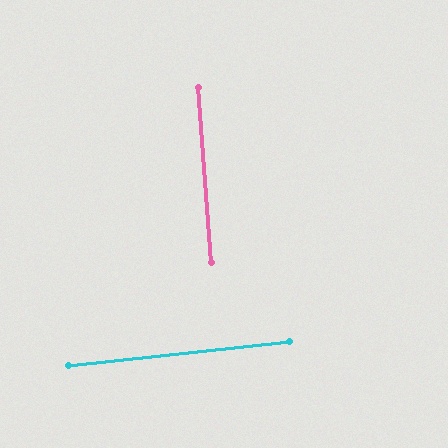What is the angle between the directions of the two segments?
Approximately 88 degrees.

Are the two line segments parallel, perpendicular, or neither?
Perpendicular — they meet at approximately 88°.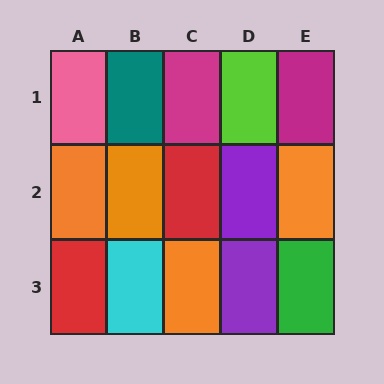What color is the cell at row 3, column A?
Red.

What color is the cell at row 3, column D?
Purple.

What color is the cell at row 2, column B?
Orange.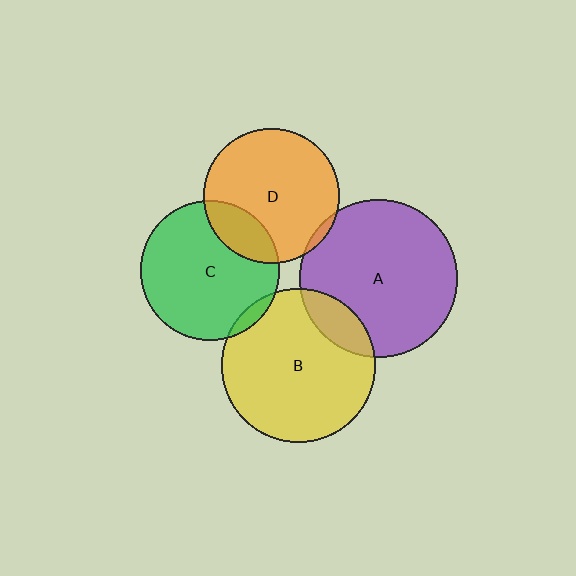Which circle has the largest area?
Circle A (purple).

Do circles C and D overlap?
Yes.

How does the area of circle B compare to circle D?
Approximately 1.3 times.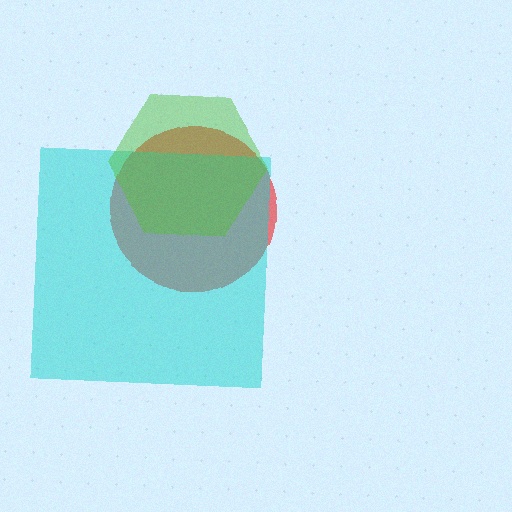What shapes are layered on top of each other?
The layered shapes are: a red circle, a cyan square, a lime hexagon.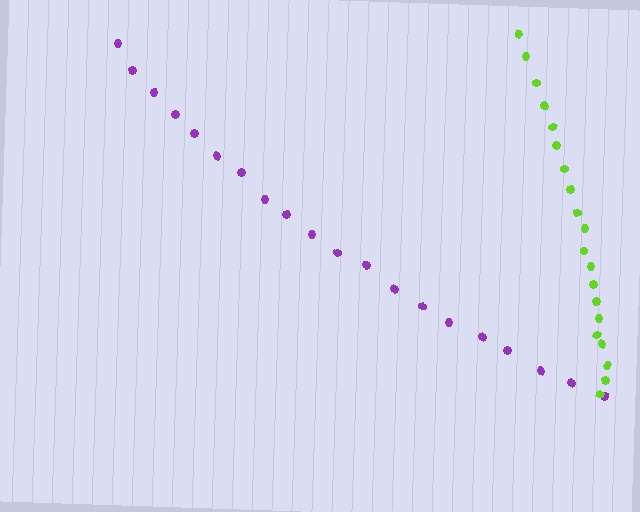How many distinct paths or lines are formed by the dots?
There are 2 distinct paths.